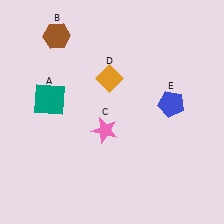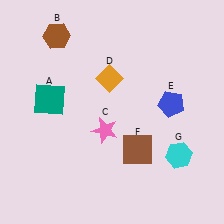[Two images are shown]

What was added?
A brown square (F), a cyan hexagon (G) were added in Image 2.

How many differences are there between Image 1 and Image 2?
There are 2 differences between the two images.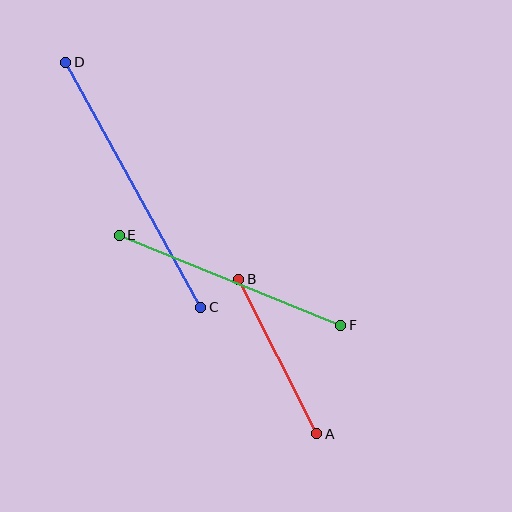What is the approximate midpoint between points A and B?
The midpoint is at approximately (278, 356) pixels.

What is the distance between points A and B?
The distance is approximately 173 pixels.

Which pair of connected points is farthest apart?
Points C and D are farthest apart.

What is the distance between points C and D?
The distance is approximately 280 pixels.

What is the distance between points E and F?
The distance is approximately 239 pixels.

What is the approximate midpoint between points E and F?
The midpoint is at approximately (230, 280) pixels.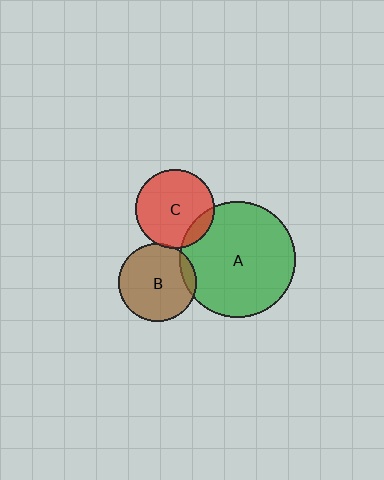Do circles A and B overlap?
Yes.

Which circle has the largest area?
Circle A (green).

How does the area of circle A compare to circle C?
Approximately 2.2 times.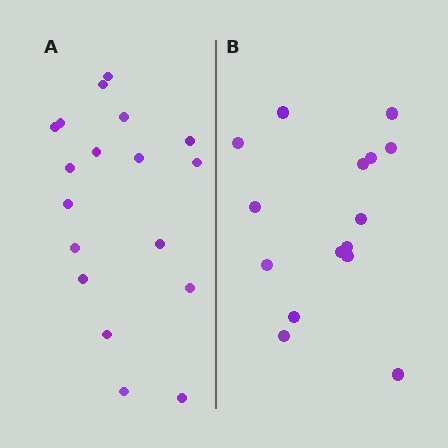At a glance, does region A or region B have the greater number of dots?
Region A (the left region) has more dots.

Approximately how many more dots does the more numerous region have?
Region A has just a few more — roughly 2 or 3 more dots than region B.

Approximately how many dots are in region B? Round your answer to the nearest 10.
About 20 dots. (The exact count is 15, which rounds to 20.)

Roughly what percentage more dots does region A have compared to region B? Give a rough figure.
About 20% more.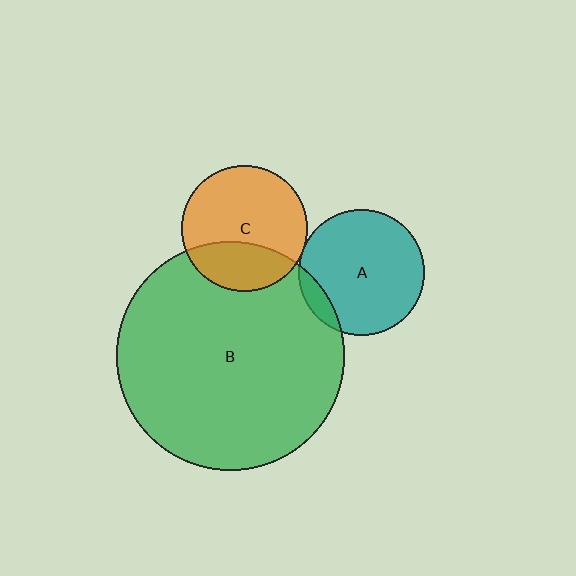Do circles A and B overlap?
Yes.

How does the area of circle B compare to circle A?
Approximately 3.3 times.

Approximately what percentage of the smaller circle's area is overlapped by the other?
Approximately 10%.